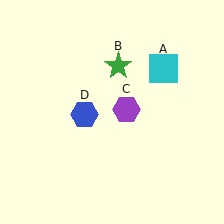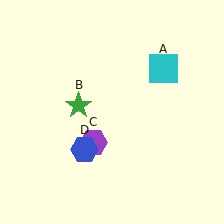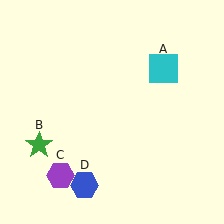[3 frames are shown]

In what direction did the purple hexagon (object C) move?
The purple hexagon (object C) moved down and to the left.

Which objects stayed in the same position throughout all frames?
Cyan square (object A) remained stationary.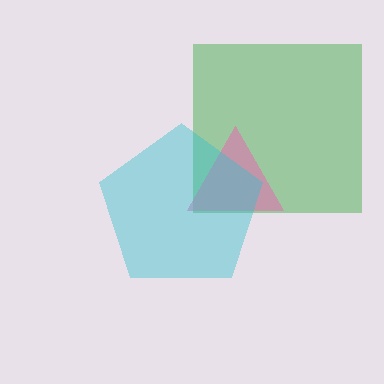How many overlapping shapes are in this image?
There are 3 overlapping shapes in the image.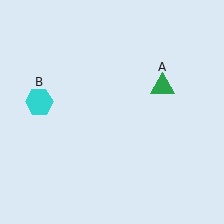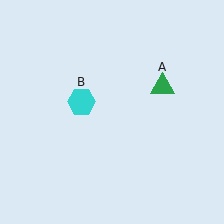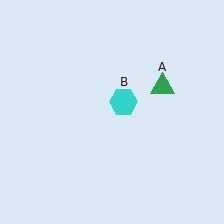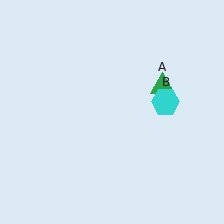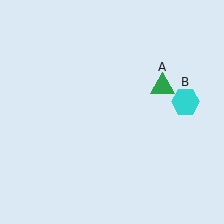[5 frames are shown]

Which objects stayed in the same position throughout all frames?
Green triangle (object A) remained stationary.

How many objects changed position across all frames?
1 object changed position: cyan hexagon (object B).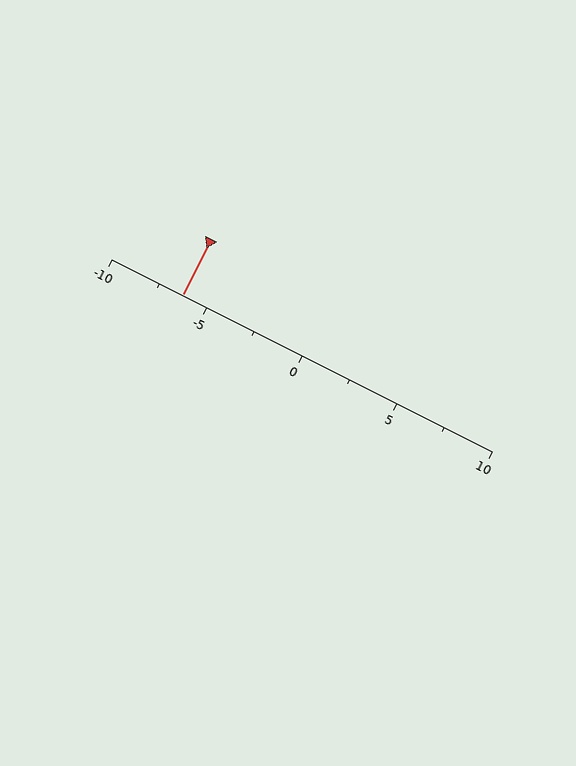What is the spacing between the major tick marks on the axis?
The major ticks are spaced 5 apart.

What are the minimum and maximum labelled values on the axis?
The axis runs from -10 to 10.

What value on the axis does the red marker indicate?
The marker indicates approximately -6.2.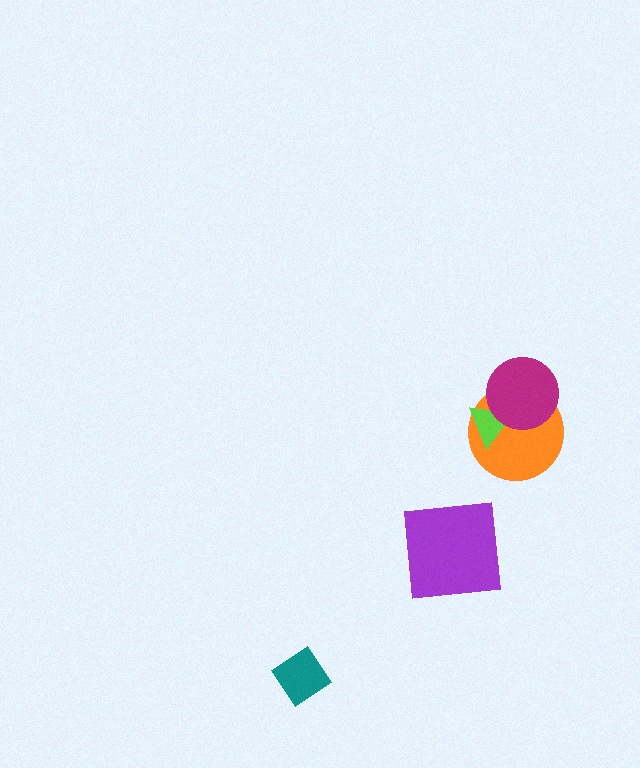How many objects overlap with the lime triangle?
2 objects overlap with the lime triangle.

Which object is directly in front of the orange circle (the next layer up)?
The lime triangle is directly in front of the orange circle.